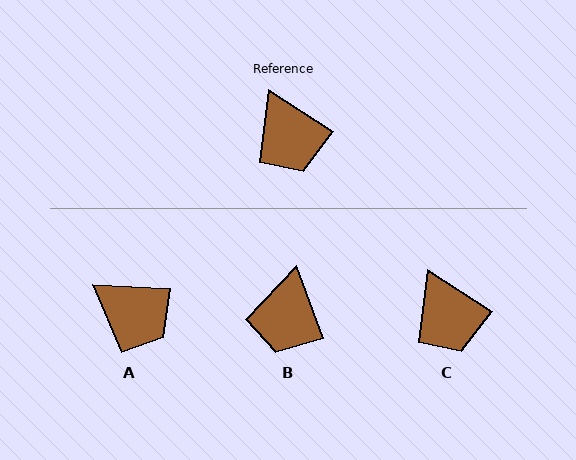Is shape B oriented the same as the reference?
No, it is off by about 36 degrees.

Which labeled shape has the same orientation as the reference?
C.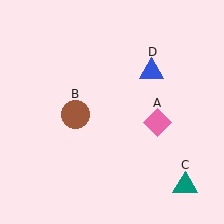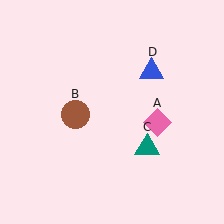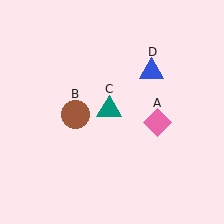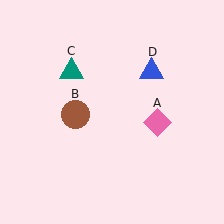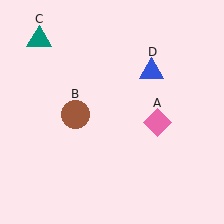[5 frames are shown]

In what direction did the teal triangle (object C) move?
The teal triangle (object C) moved up and to the left.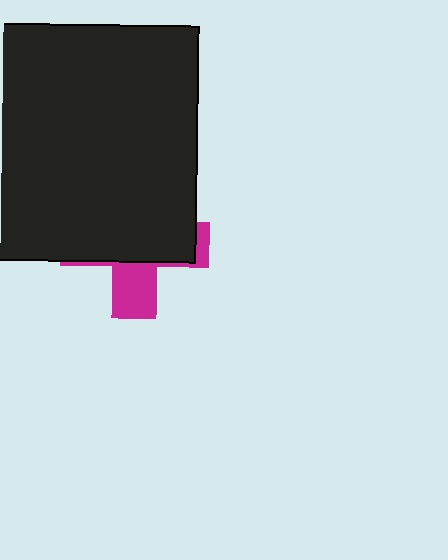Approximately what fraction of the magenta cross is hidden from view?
Roughly 69% of the magenta cross is hidden behind the black rectangle.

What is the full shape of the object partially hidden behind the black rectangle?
The partially hidden object is a magenta cross.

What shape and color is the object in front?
The object in front is a black rectangle.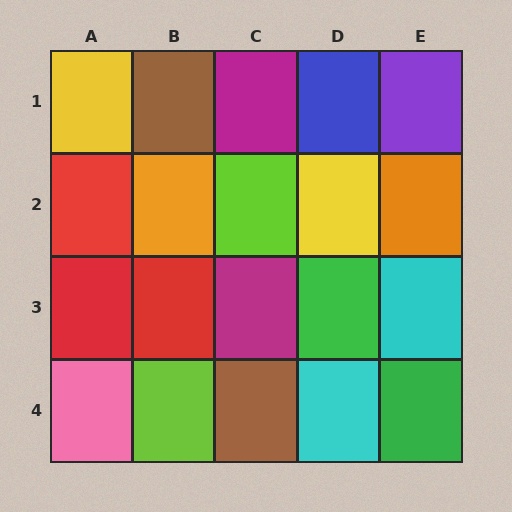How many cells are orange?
2 cells are orange.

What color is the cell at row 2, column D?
Yellow.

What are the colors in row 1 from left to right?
Yellow, brown, magenta, blue, purple.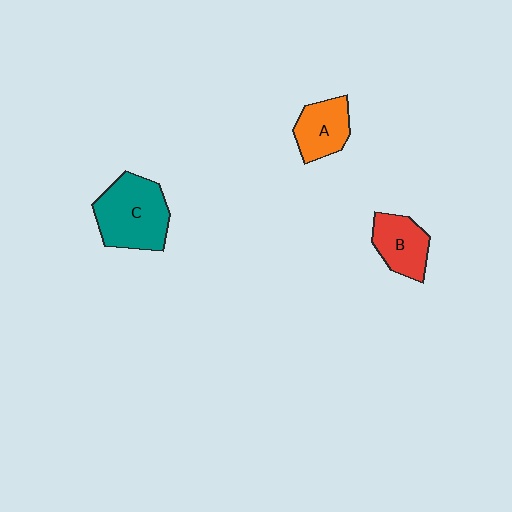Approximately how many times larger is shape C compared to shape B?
Approximately 1.6 times.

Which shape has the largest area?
Shape C (teal).